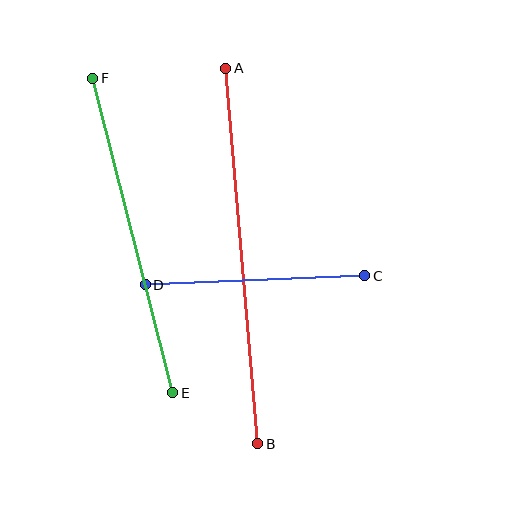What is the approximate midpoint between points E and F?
The midpoint is at approximately (133, 236) pixels.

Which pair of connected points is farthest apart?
Points A and B are farthest apart.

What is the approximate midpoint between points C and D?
The midpoint is at approximately (255, 280) pixels.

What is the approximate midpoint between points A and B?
The midpoint is at approximately (242, 256) pixels.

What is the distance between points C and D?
The distance is approximately 220 pixels.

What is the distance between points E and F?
The distance is approximately 324 pixels.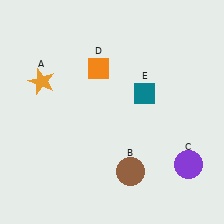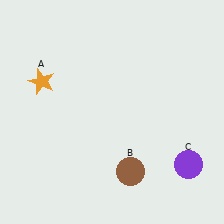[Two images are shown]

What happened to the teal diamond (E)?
The teal diamond (E) was removed in Image 2. It was in the top-right area of Image 1.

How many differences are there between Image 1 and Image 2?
There are 2 differences between the two images.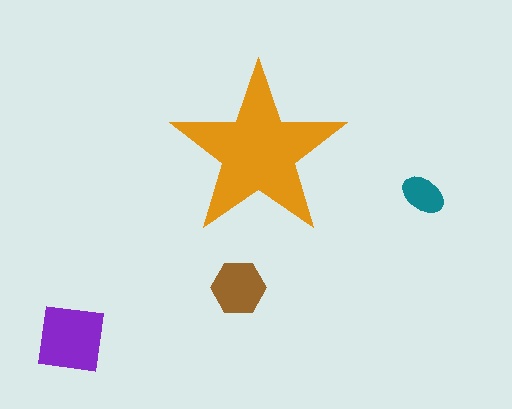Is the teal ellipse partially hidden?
No, the teal ellipse is fully visible.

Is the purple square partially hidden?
No, the purple square is fully visible.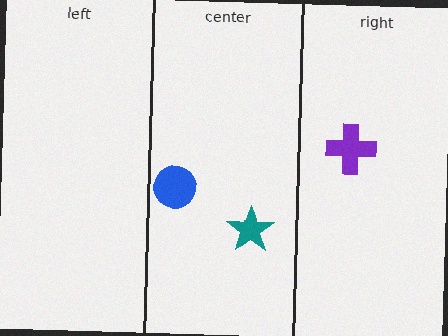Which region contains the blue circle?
The center region.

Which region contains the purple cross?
The right region.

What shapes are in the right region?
The purple cross.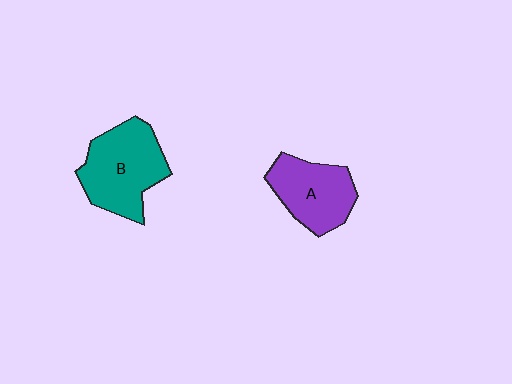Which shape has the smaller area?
Shape A (purple).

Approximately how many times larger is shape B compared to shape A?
Approximately 1.3 times.